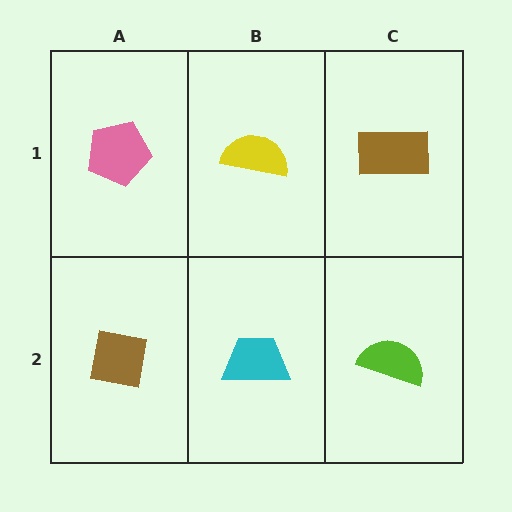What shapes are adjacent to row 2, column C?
A brown rectangle (row 1, column C), a cyan trapezoid (row 2, column B).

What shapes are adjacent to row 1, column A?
A brown square (row 2, column A), a yellow semicircle (row 1, column B).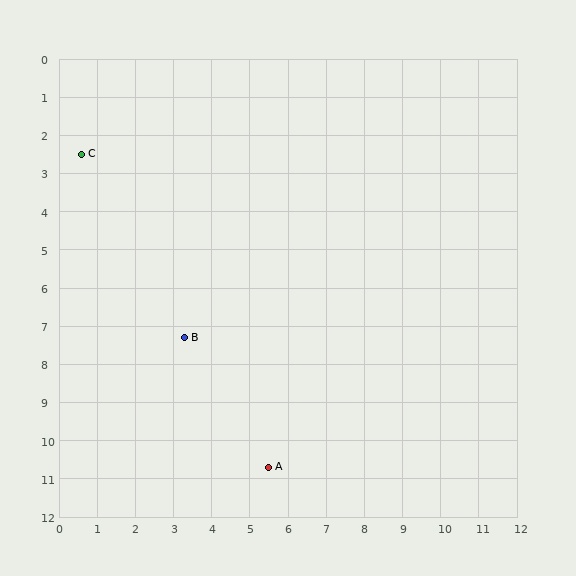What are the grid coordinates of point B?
Point B is at approximately (3.3, 7.3).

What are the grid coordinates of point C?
Point C is at approximately (0.6, 2.5).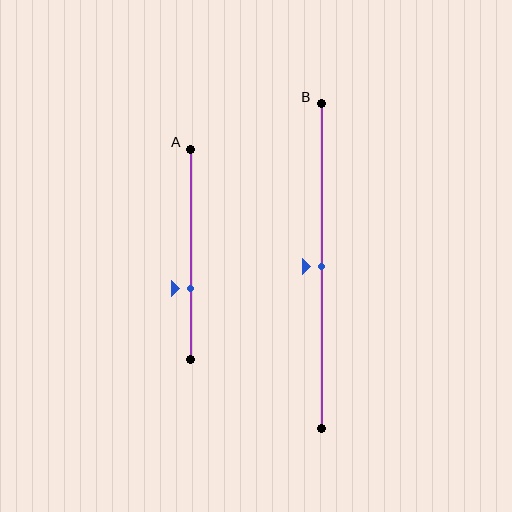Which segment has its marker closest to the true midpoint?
Segment B has its marker closest to the true midpoint.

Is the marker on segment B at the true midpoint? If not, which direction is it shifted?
Yes, the marker on segment B is at the true midpoint.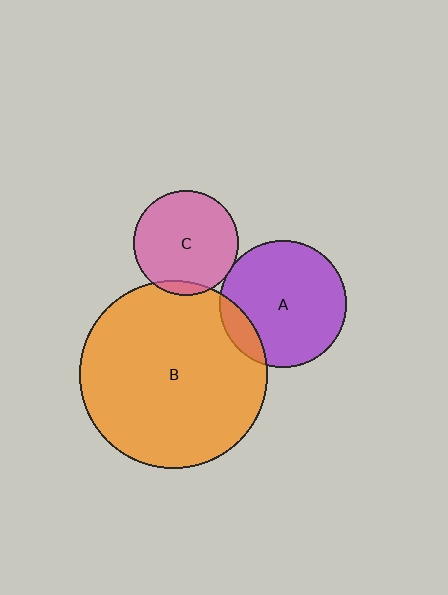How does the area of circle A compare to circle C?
Approximately 1.5 times.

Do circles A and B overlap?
Yes.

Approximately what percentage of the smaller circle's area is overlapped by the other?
Approximately 15%.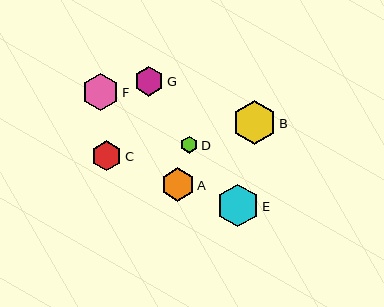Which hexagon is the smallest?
Hexagon D is the smallest with a size of approximately 17 pixels.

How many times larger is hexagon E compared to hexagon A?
Hexagon E is approximately 1.3 times the size of hexagon A.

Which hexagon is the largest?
Hexagon B is the largest with a size of approximately 44 pixels.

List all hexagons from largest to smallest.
From largest to smallest: B, E, F, A, C, G, D.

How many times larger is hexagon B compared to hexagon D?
Hexagon B is approximately 2.6 times the size of hexagon D.